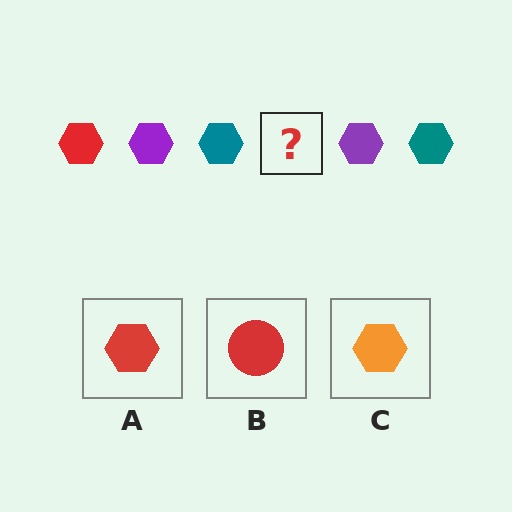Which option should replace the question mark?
Option A.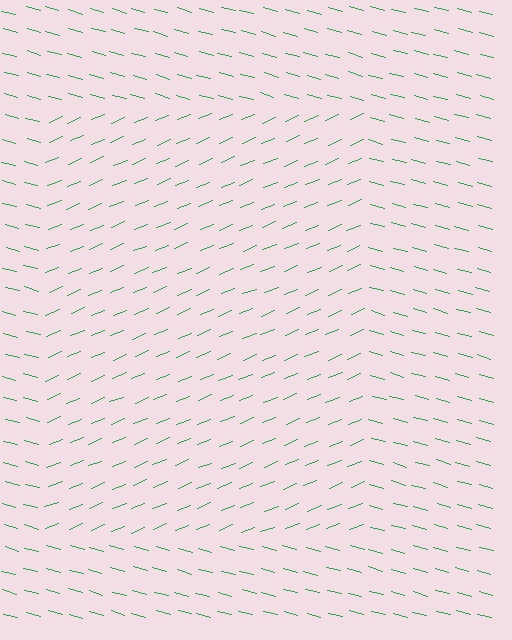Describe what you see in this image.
The image is filled with small green line segments. A rectangle region in the image has lines oriented differently from the surrounding lines, creating a visible texture boundary.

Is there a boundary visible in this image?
Yes, there is a texture boundary formed by a change in line orientation.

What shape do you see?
I see a rectangle.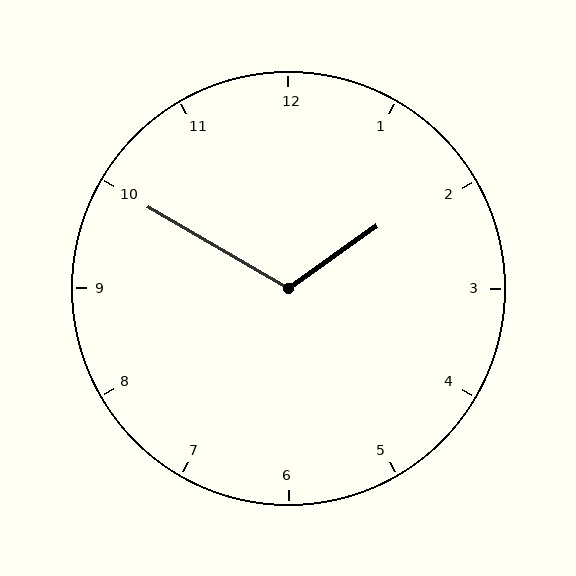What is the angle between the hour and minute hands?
Approximately 115 degrees.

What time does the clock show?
1:50.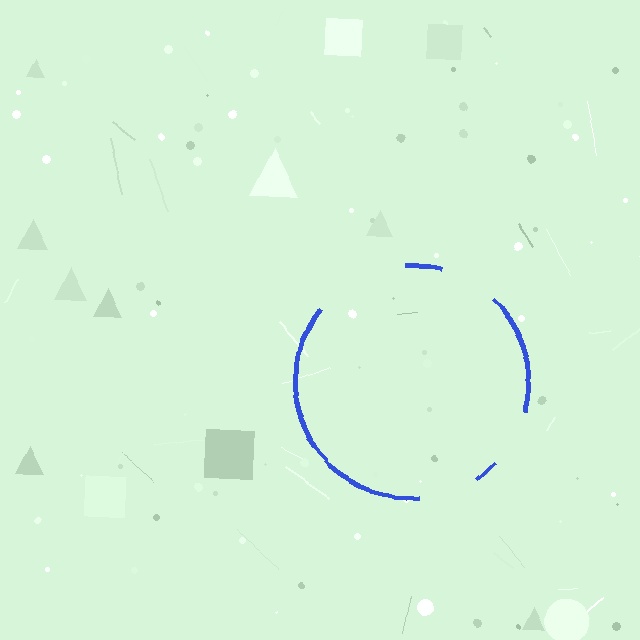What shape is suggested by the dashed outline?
The dashed outline suggests a circle.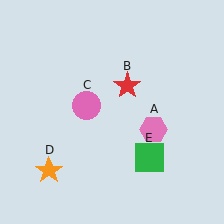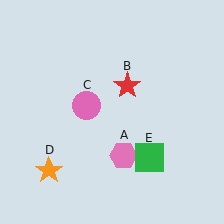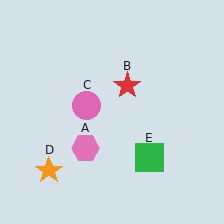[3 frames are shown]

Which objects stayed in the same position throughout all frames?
Red star (object B) and pink circle (object C) and orange star (object D) and green square (object E) remained stationary.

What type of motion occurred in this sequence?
The pink hexagon (object A) rotated clockwise around the center of the scene.